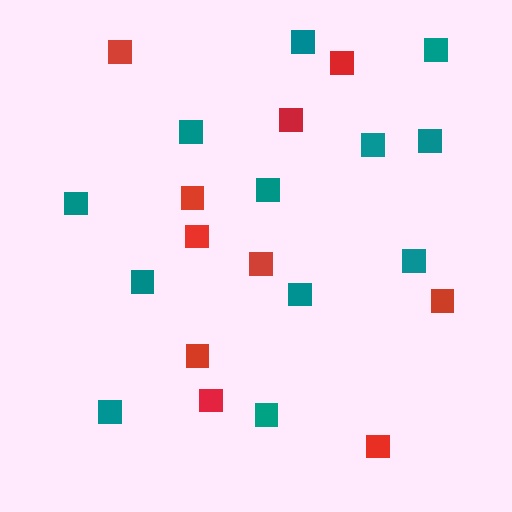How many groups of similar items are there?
There are 2 groups: one group of teal squares (12) and one group of red squares (10).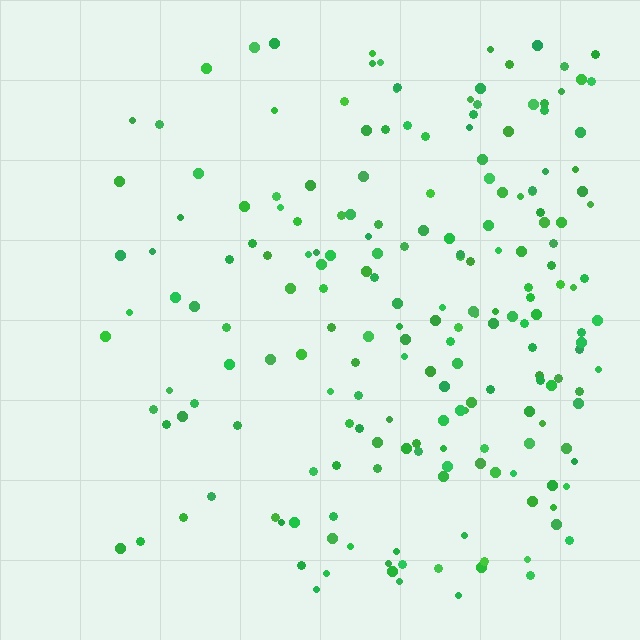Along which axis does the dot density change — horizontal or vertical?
Horizontal.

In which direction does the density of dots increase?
From left to right, with the right side densest.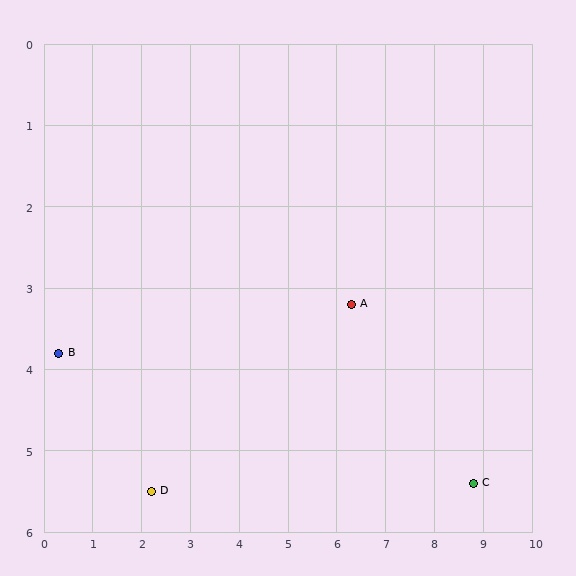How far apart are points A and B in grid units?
Points A and B are about 6.0 grid units apart.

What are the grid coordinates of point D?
Point D is at approximately (2.2, 5.5).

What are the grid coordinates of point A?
Point A is at approximately (6.3, 3.2).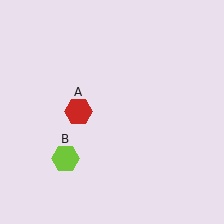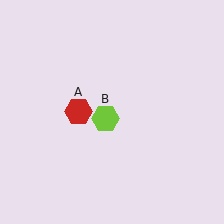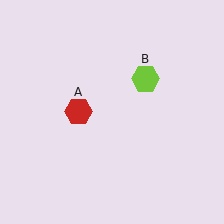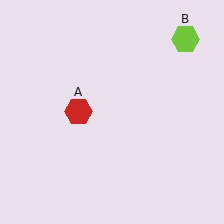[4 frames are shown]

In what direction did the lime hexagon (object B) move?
The lime hexagon (object B) moved up and to the right.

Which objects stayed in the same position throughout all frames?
Red hexagon (object A) remained stationary.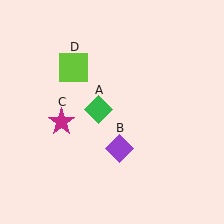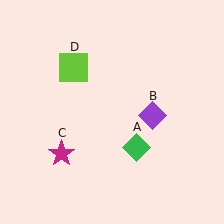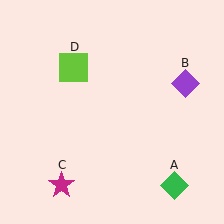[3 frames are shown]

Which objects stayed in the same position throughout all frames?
Lime square (object D) remained stationary.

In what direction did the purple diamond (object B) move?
The purple diamond (object B) moved up and to the right.